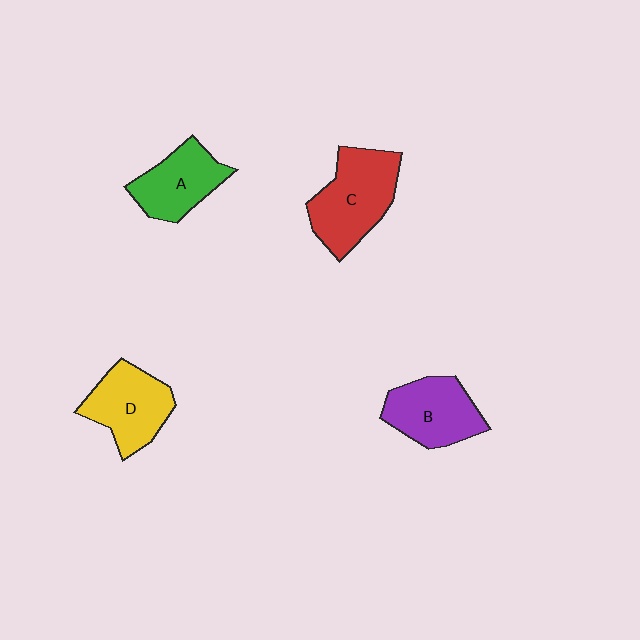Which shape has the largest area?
Shape C (red).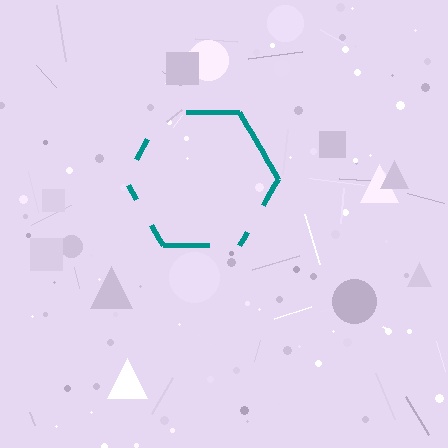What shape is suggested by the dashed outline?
The dashed outline suggests a hexagon.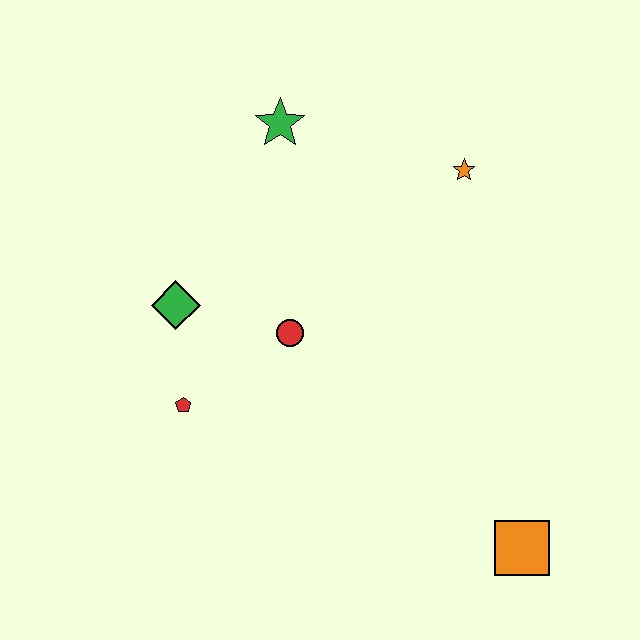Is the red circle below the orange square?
No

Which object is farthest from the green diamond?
The orange square is farthest from the green diamond.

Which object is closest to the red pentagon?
The green diamond is closest to the red pentagon.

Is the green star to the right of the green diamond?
Yes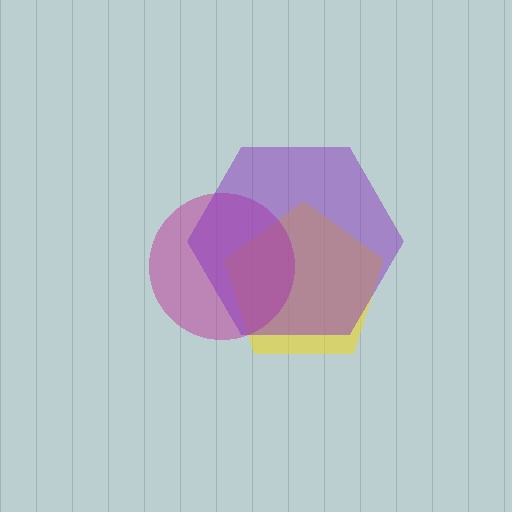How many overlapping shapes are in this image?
There are 3 overlapping shapes in the image.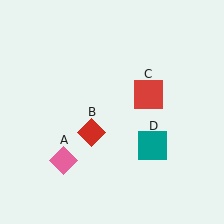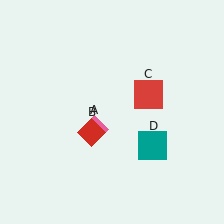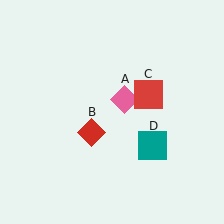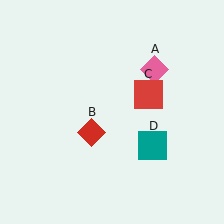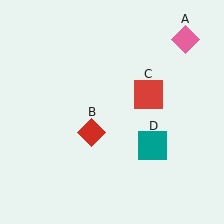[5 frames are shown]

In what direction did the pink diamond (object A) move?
The pink diamond (object A) moved up and to the right.